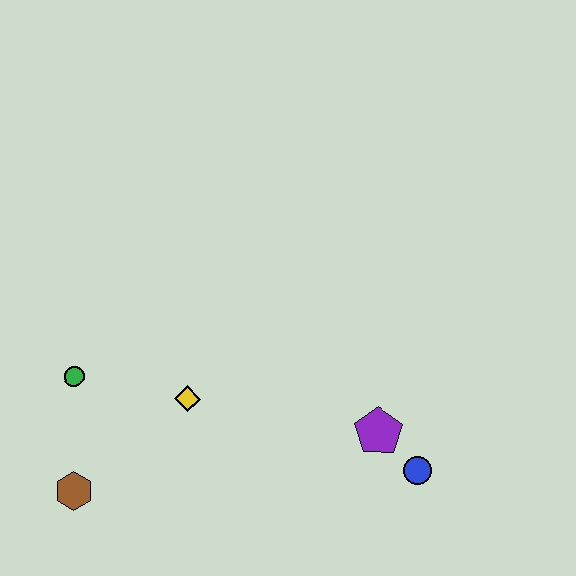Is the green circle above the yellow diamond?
Yes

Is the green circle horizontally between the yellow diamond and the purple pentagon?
No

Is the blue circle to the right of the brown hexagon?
Yes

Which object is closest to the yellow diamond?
The green circle is closest to the yellow diamond.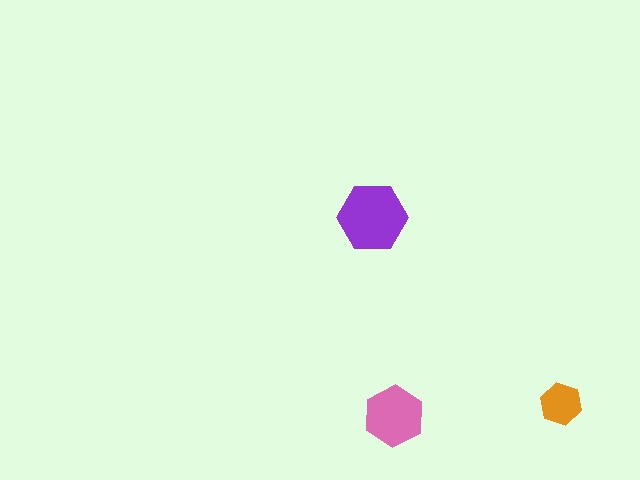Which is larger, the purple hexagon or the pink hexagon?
The purple one.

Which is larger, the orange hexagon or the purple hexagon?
The purple one.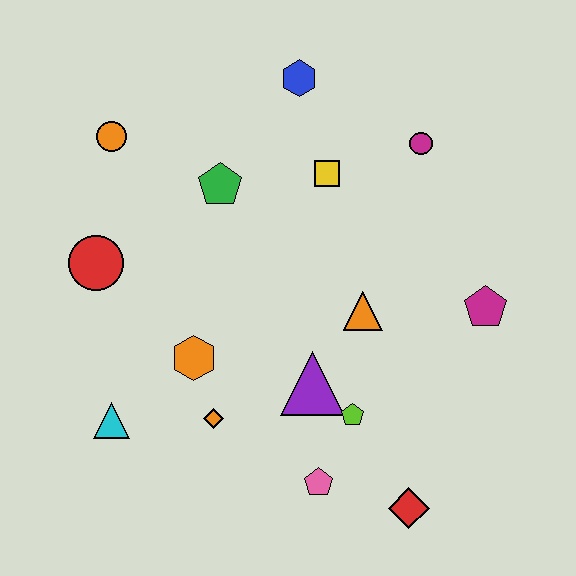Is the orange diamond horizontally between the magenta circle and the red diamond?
No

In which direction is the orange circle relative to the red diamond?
The orange circle is above the red diamond.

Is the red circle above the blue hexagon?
No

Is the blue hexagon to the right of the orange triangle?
No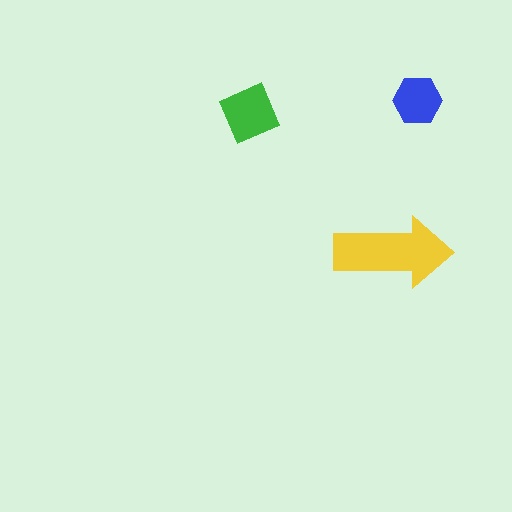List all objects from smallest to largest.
The blue hexagon, the green diamond, the yellow arrow.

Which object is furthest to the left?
The green diamond is leftmost.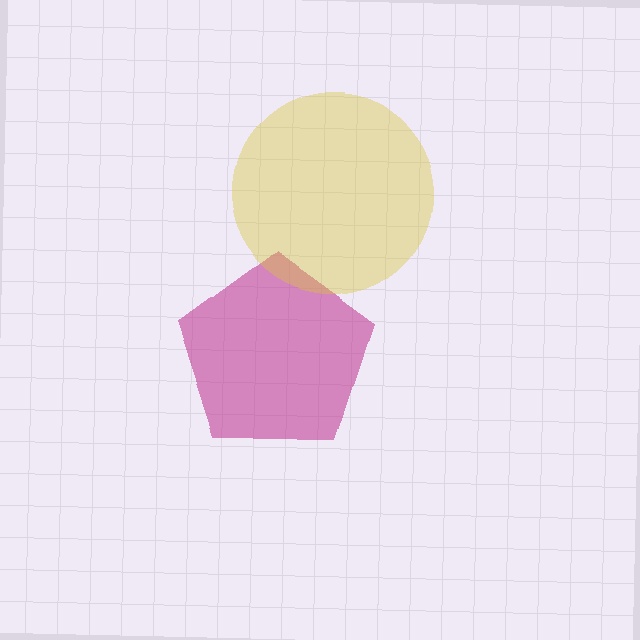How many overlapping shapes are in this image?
There are 2 overlapping shapes in the image.